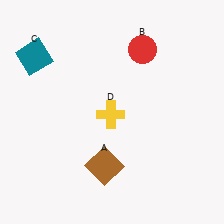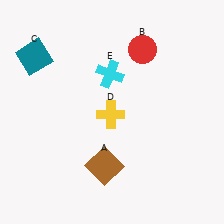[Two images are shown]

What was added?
A cyan cross (E) was added in Image 2.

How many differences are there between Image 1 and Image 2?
There is 1 difference between the two images.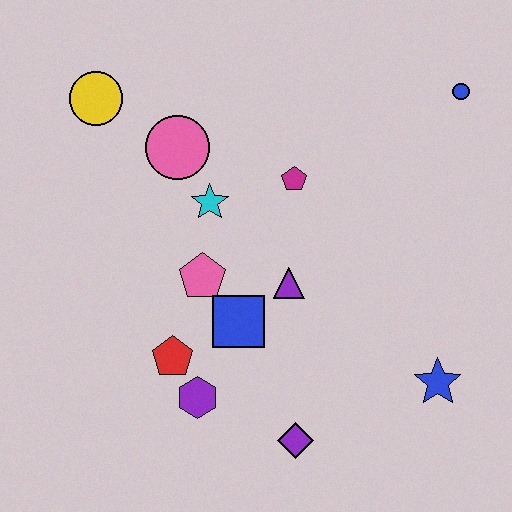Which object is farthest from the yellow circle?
The blue star is farthest from the yellow circle.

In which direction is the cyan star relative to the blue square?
The cyan star is above the blue square.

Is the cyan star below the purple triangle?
No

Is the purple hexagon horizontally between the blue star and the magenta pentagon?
No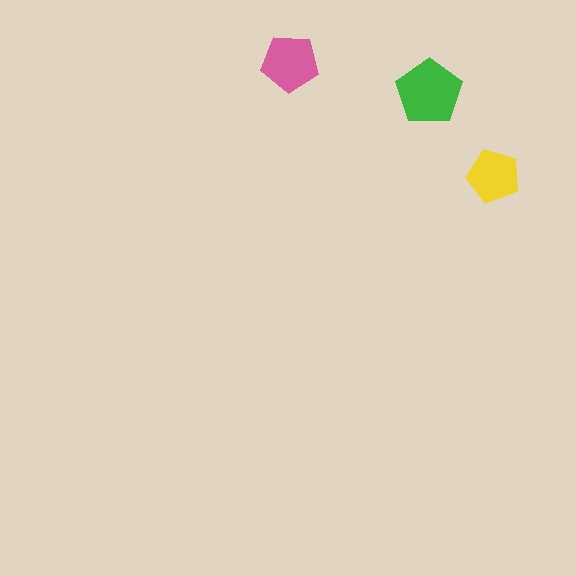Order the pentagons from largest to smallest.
the green one, the pink one, the yellow one.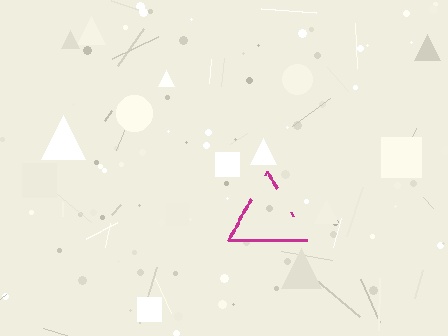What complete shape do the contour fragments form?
The contour fragments form a triangle.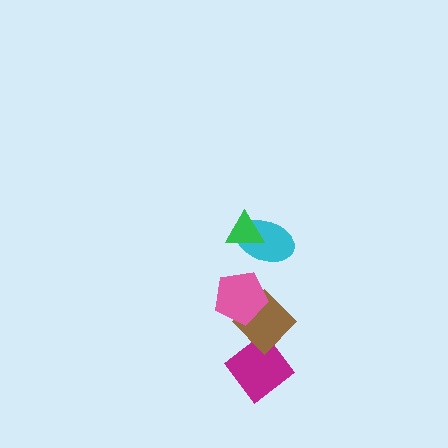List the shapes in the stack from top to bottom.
From top to bottom: the green triangle, the cyan ellipse, the pink pentagon, the brown diamond, the magenta diamond.